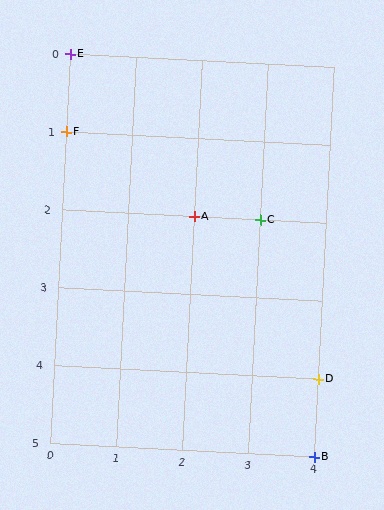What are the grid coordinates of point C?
Point C is at grid coordinates (3, 2).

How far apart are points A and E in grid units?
Points A and E are 2 columns and 2 rows apart (about 2.8 grid units diagonally).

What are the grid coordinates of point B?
Point B is at grid coordinates (4, 5).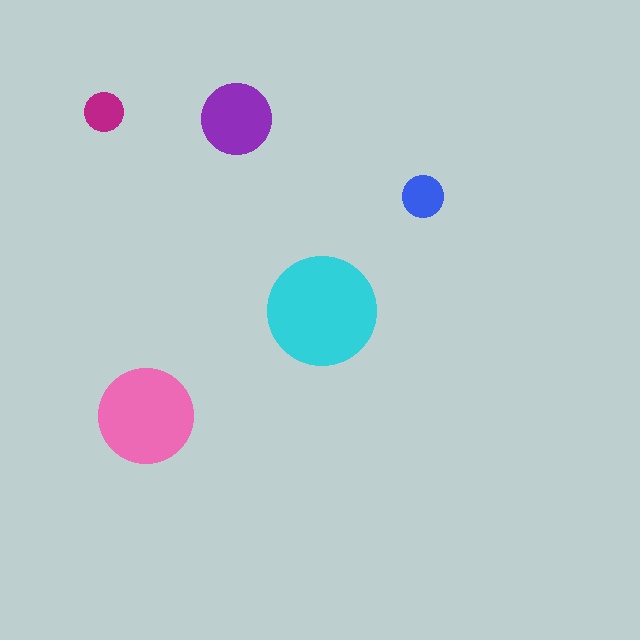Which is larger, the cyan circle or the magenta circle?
The cyan one.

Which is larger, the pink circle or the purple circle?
The pink one.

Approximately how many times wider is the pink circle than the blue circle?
About 2.5 times wider.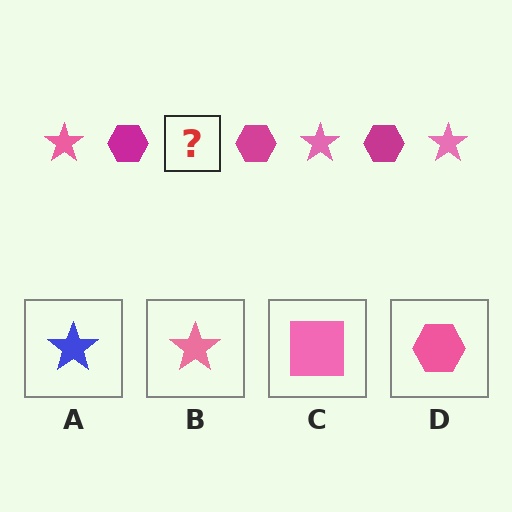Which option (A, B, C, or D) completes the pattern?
B.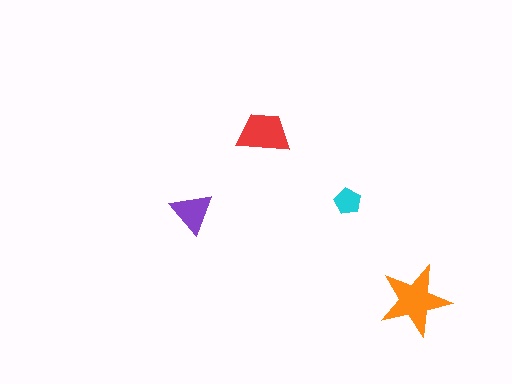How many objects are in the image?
There are 4 objects in the image.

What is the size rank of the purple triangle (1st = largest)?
3rd.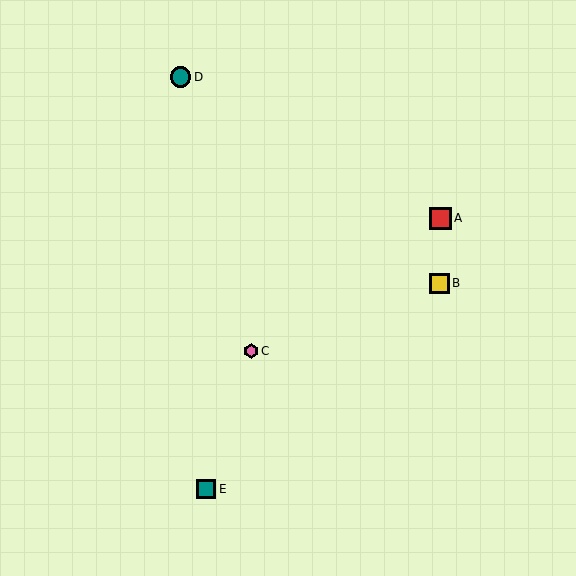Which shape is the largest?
The red square (labeled A) is the largest.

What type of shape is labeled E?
Shape E is a teal square.